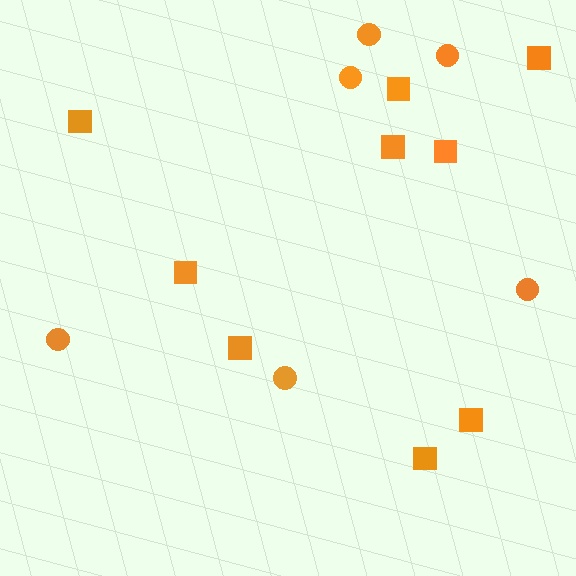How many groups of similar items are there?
There are 2 groups: one group of circles (6) and one group of squares (9).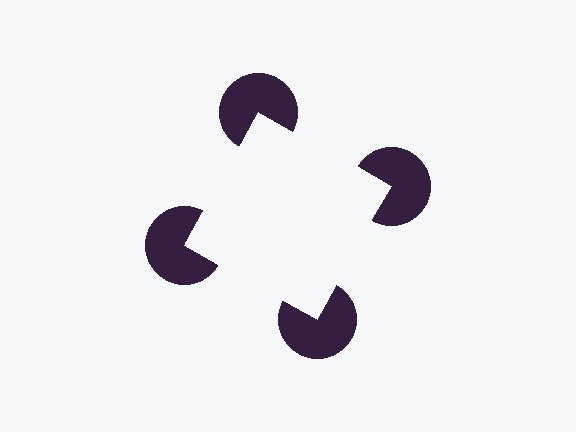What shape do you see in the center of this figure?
An illusory square — its edges are inferred from the aligned wedge cuts in the pac-man discs, not physically drawn.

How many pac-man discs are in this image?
There are 4 — one at each vertex of the illusory square.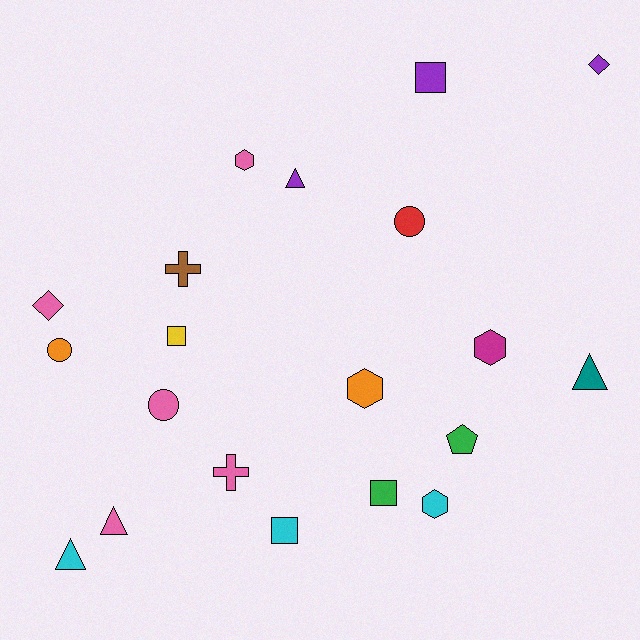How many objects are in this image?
There are 20 objects.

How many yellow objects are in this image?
There is 1 yellow object.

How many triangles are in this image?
There are 4 triangles.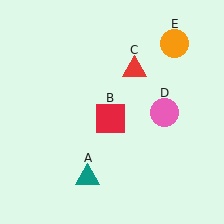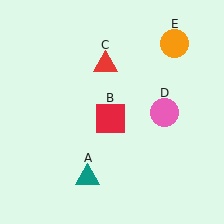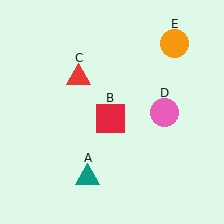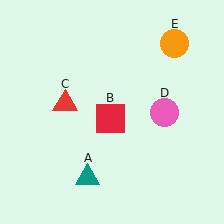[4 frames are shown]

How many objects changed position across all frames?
1 object changed position: red triangle (object C).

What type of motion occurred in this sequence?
The red triangle (object C) rotated counterclockwise around the center of the scene.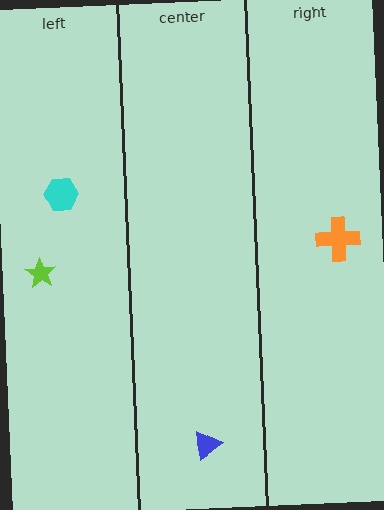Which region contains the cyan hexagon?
The left region.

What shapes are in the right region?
The orange cross.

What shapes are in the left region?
The cyan hexagon, the lime star.